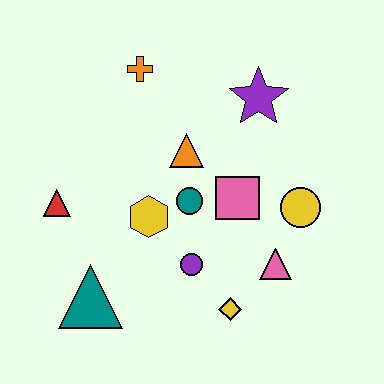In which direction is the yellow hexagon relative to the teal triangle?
The yellow hexagon is above the teal triangle.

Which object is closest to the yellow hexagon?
The teal circle is closest to the yellow hexagon.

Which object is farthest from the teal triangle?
The purple star is farthest from the teal triangle.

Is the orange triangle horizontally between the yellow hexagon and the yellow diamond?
Yes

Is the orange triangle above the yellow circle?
Yes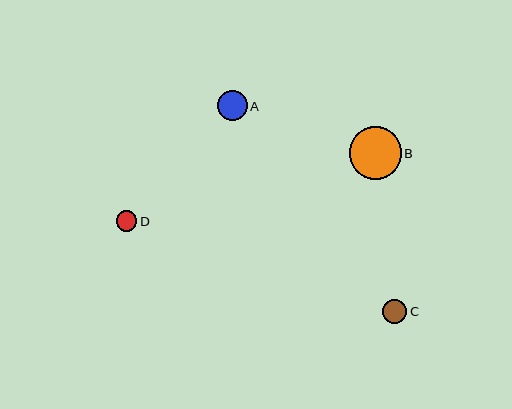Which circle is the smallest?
Circle D is the smallest with a size of approximately 21 pixels.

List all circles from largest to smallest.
From largest to smallest: B, A, C, D.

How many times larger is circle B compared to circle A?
Circle B is approximately 1.7 times the size of circle A.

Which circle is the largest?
Circle B is the largest with a size of approximately 52 pixels.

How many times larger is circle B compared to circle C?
Circle B is approximately 2.2 times the size of circle C.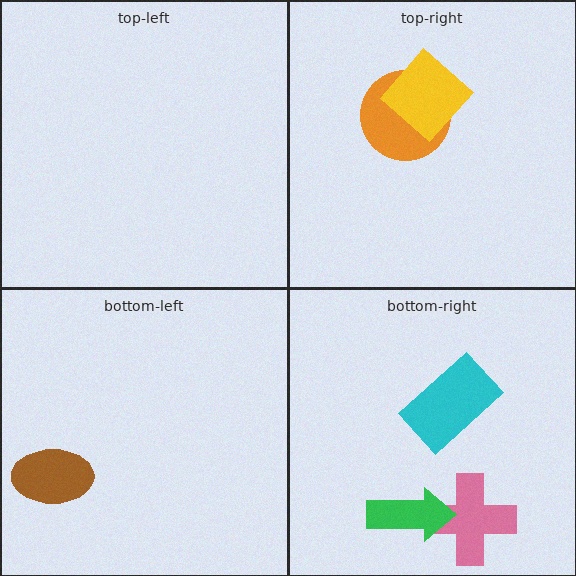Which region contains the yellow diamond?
The top-right region.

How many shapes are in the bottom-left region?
1.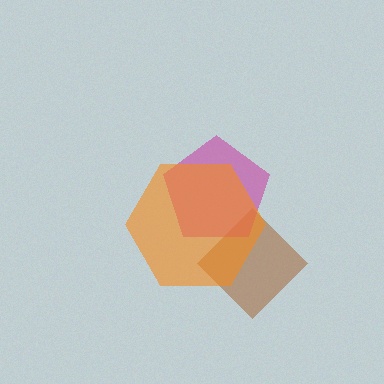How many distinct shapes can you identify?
There are 3 distinct shapes: a brown diamond, a magenta pentagon, an orange hexagon.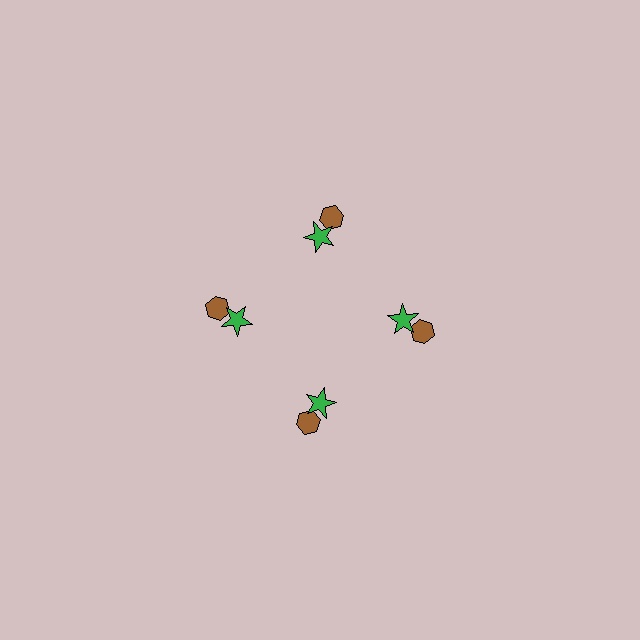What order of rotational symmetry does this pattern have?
This pattern has 4-fold rotational symmetry.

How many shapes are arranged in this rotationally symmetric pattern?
There are 8 shapes, arranged in 4 groups of 2.